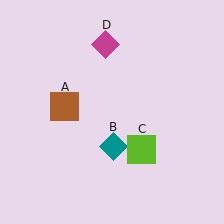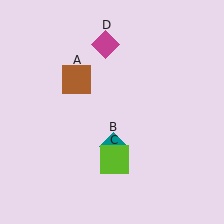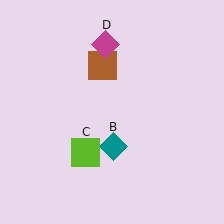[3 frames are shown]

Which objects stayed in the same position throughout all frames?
Teal diamond (object B) and magenta diamond (object D) remained stationary.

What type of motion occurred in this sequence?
The brown square (object A), lime square (object C) rotated clockwise around the center of the scene.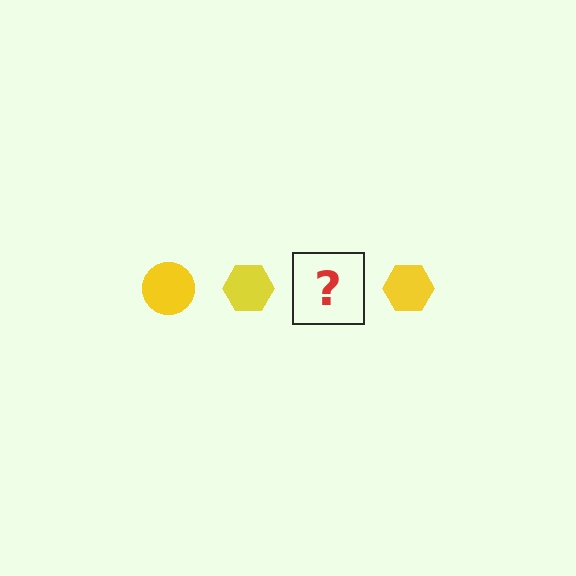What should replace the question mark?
The question mark should be replaced with a yellow circle.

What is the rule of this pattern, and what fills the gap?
The rule is that the pattern cycles through circle, hexagon shapes in yellow. The gap should be filled with a yellow circle.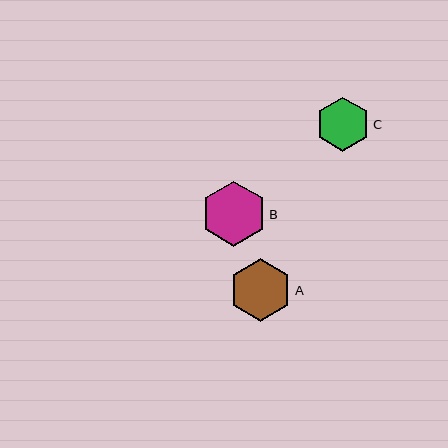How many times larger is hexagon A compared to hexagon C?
Hexagon A is approximately 1.2 times the size of hexagon C.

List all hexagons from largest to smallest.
From largest to smallest: B, A, C.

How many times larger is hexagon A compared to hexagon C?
Hexagon A is approximately 1.2 times the size of hexagon C.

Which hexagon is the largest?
Hexagon B is the largest with a size of approximately 65 pixels.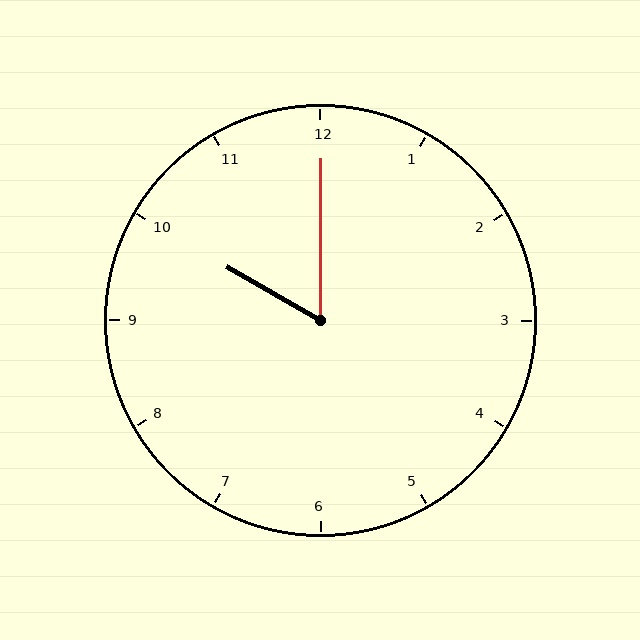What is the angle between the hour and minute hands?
Approximately 60 degrees.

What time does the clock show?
10:00.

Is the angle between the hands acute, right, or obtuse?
It is acute.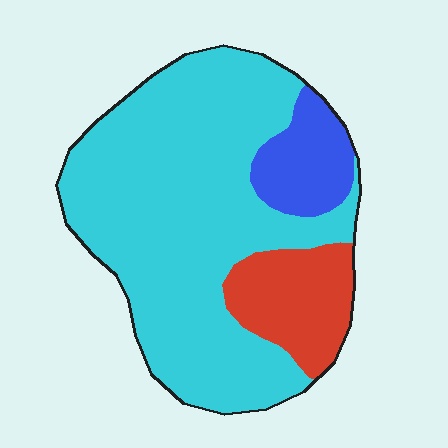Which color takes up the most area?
Cyan, at roughly 75%.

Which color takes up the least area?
Blue, at roughly 10%.